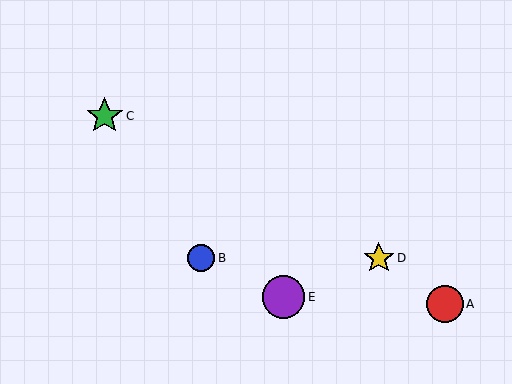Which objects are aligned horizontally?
Objects B, D are aligned horizontally.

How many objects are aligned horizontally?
2 objects (B, D) are aligned horizontally.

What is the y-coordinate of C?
Object C is at y≈116.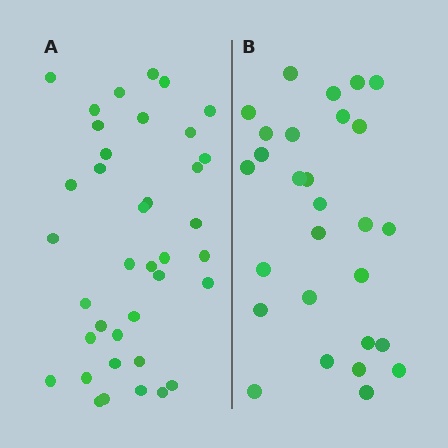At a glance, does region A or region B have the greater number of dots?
Region A (the left region) has more dots.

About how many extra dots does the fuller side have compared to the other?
Region A has roughly 10 or so more dots than region B.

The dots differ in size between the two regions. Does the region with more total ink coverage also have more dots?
No. Region B has more total ink coverage because its dots are larger, but region A actually contains more individual dots. Total area can be misleading — the number of items is what matters here.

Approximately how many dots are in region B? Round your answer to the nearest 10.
About 30 dots. (The exact count is 28, which rounds to 30.)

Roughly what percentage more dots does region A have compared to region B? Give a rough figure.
About 35% more.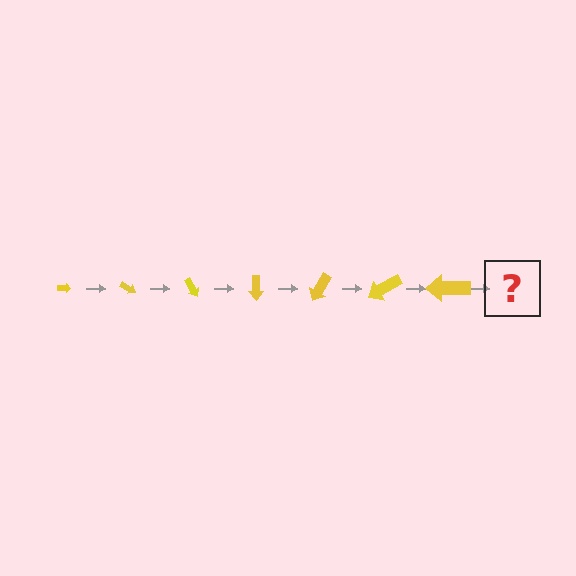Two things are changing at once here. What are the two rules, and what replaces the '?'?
The two rules are that the arrow grows larger each step and it rotates 30 degrees each step. The '?' should be an arrow, larger than the previous one and rotated 210 degrees from the start.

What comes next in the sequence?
The next element should be an arrow, larger than the previous one and rotated 210 degrees from the start.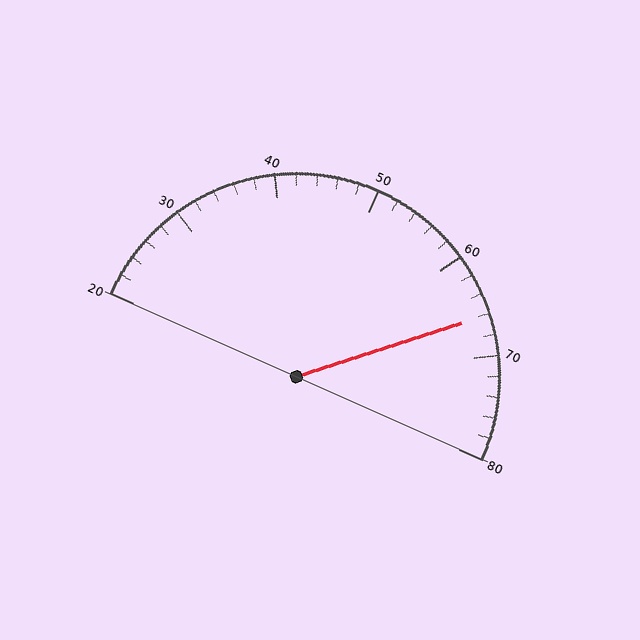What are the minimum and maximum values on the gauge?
The gauge ranges from 20 to 80.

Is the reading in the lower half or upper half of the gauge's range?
The reading is in the upper half of the range (20 to 80).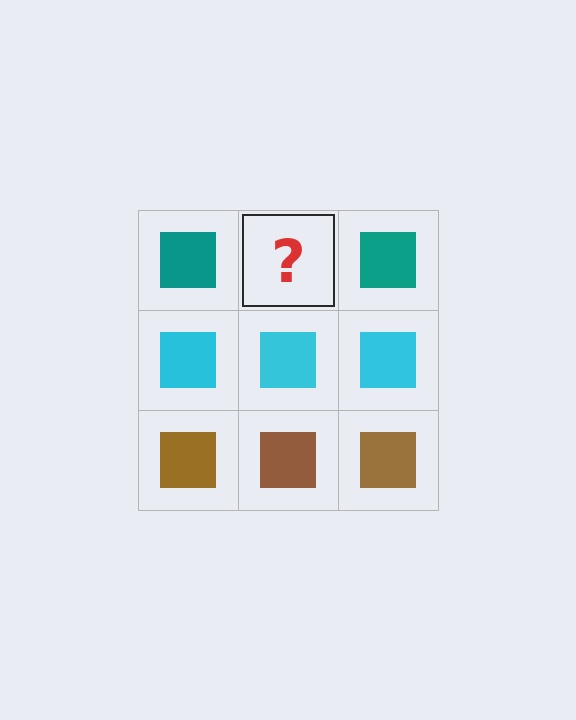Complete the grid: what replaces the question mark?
The question mark should be replaced with a teal square.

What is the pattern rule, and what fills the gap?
The rule is that each row has a consistent color. The gap should be filled with a teal square.